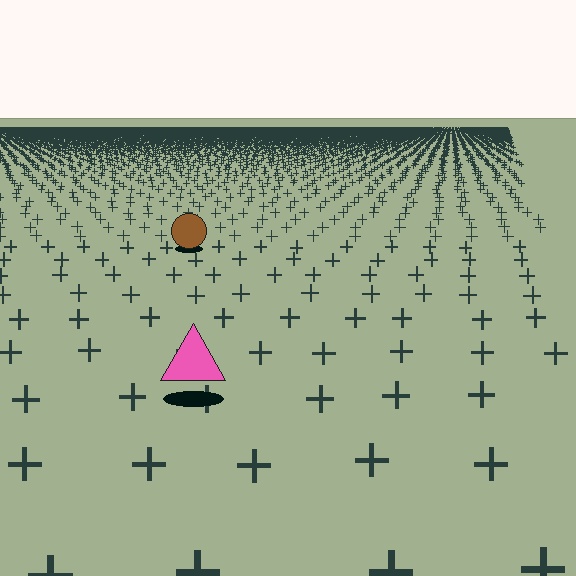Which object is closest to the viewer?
The pink triangle is closest. The texture marks near it are larger and more spread out.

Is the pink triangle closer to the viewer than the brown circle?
Yes. The pink triangle is closer — you can tell from the texture gradient: the ground texture is coarser near it.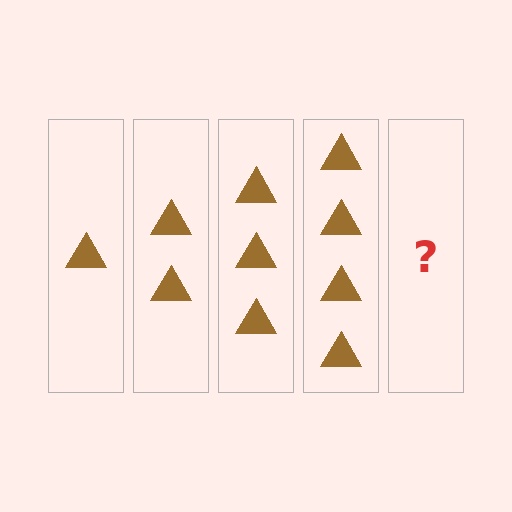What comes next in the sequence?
The next element should be 5 triangles.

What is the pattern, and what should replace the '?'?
The pattern is that each step adds one more triangle. The '?' should be 5 triangles.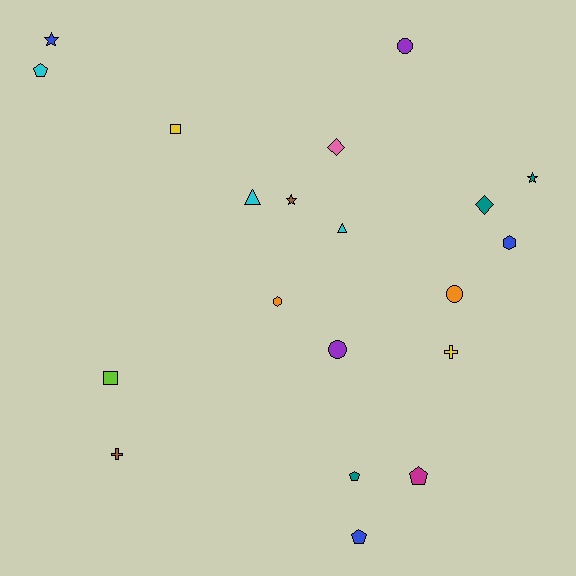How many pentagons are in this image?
There are 4 pentagons.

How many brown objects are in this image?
There are 2 brown objects.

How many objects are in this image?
There are 20 objects.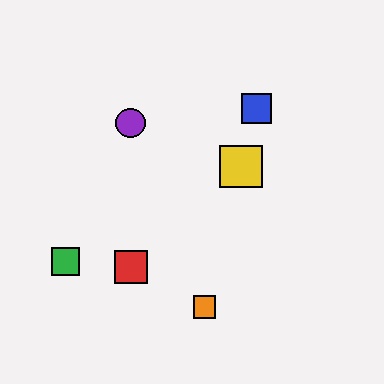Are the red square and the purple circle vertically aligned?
Yes, both are at x≈131.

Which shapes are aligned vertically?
The red square, the purple circle are aligned vertically.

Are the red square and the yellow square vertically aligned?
No, the red square is at x≈131 and the yellow square is at x≈241.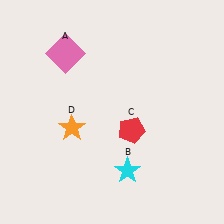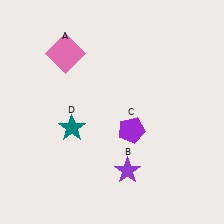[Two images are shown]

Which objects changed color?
B changed from cyan to purple. C changed from red to purple. D changed from orange to teal.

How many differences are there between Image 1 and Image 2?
There are 3 differences between the two images.